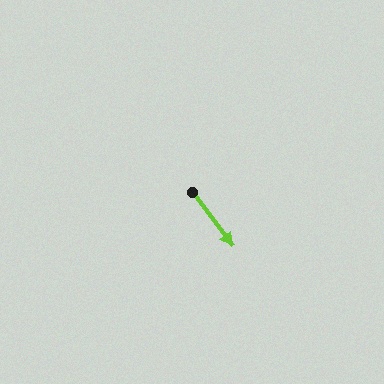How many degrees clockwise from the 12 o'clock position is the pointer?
Approximately 143 degrees.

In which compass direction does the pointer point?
Southeast.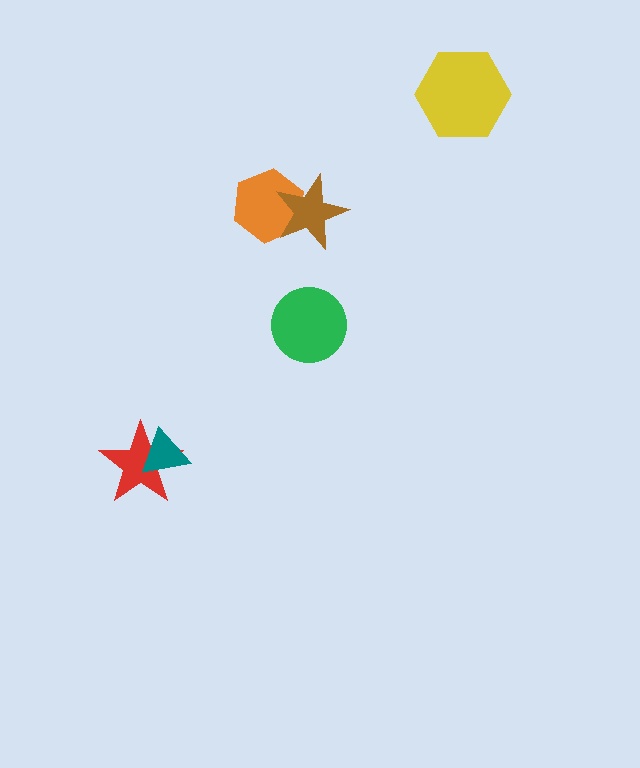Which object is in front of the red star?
The teal triangle is in front of the red star.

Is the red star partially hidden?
Yes, it is partially covered by another shape.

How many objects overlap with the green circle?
0 objects overlap with the green circle.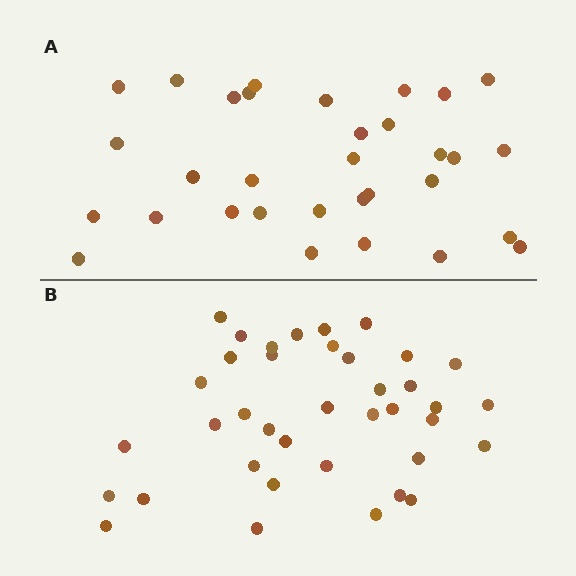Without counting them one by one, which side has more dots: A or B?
Region B (the bottom region) has more dots.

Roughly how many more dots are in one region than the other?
Region B has about 6 more dots than region A.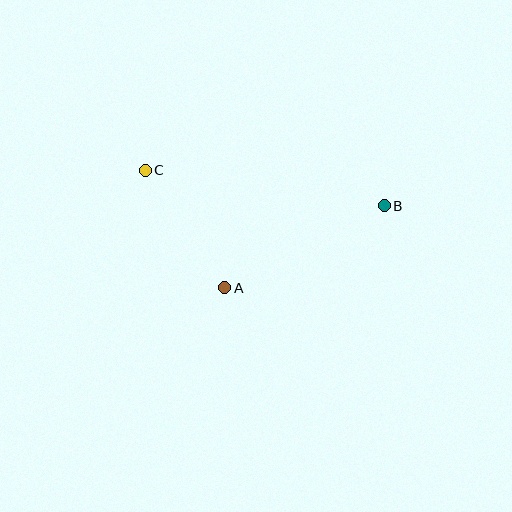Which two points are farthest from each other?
Points B and C are farthest from each other.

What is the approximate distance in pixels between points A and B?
The distance between A and B is approximately 179 pixels.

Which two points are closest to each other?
Points A and C are closest to each other.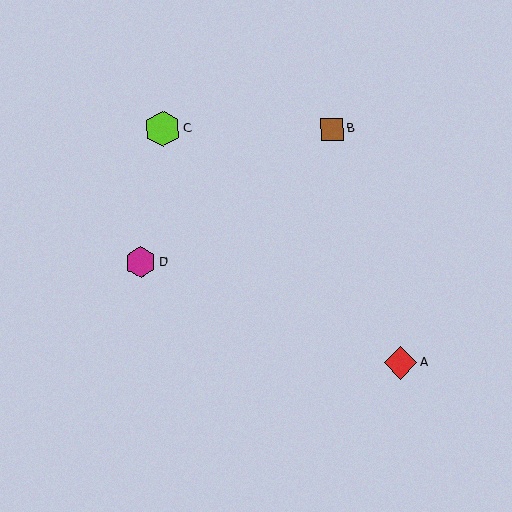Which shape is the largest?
The lime hexagon (labeled C) is the largest.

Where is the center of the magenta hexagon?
The center of the magenta hexagon is at (141, 262).